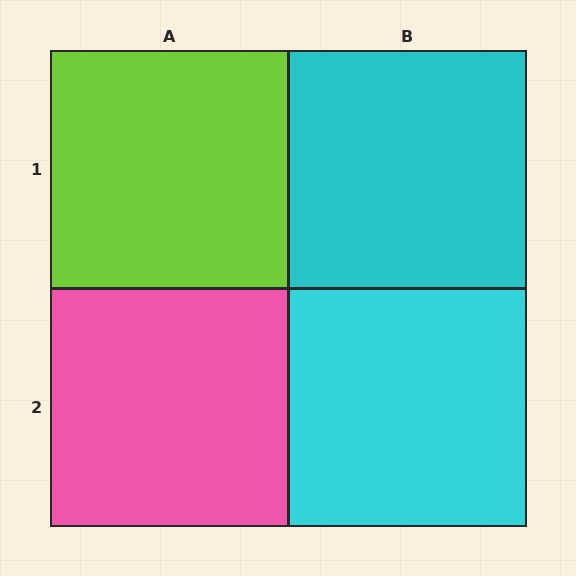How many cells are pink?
1 cell is pink.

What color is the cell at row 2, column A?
Pink.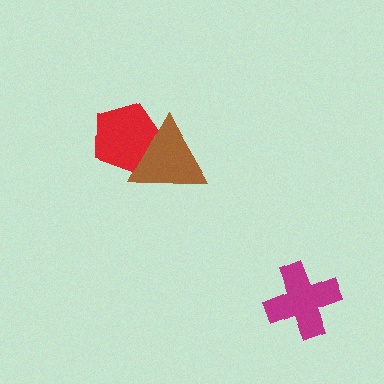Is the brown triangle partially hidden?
No, no other shape covers it.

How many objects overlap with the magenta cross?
0 objects overlap with the magenta cross.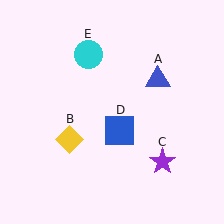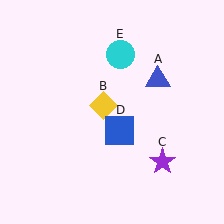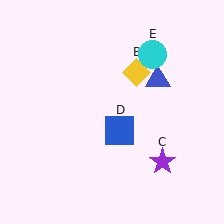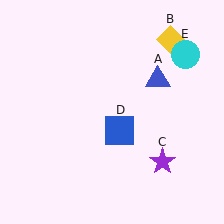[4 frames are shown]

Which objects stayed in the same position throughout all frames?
Blue triangle (object A) and purple star (object C) and blue square (object D) remained stationary.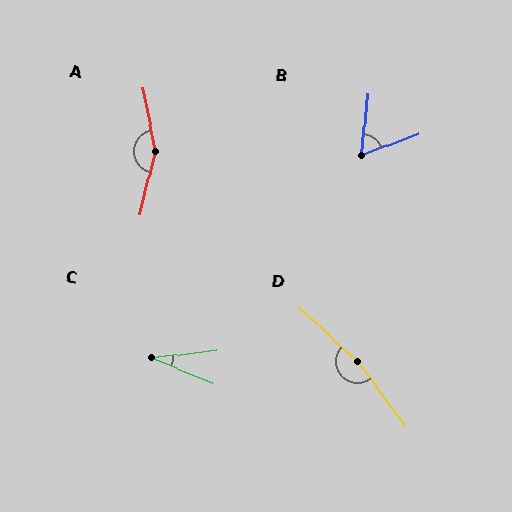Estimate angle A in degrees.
Approximately 155 degrees.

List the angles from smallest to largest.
C (29°), B (64°), A (155°), D (169°).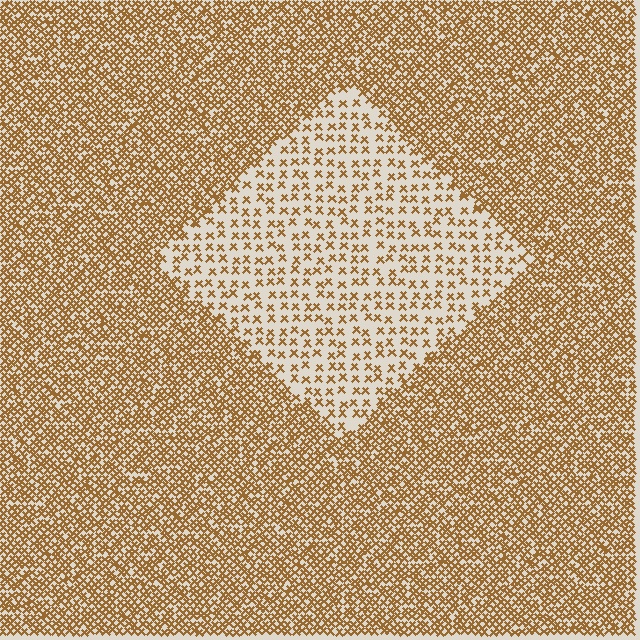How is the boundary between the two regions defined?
The boundary is defined by a change in element density (approximately 2.7x ratio). All elements are the same color, size, and shape.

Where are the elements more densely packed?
The elements are more densely packed outside the diamond boundary.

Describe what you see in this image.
The image contains small brown elements arranged at two different densities. A diamond-shaped region is visible where the elements are less densely packed than the surrounding area.